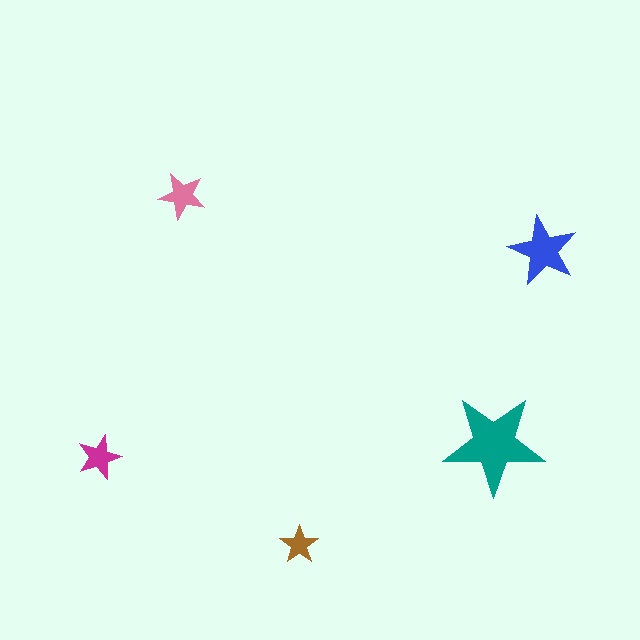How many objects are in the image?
There are 5 objects in the image.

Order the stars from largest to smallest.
the teal one, the blue one, the pink one, the magenta one, the brown one.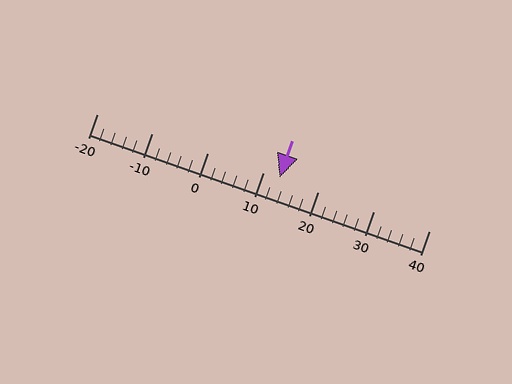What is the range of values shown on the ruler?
The ruler shows values from -20 to 40.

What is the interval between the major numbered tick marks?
The major tick marks are spaced 10 units apart.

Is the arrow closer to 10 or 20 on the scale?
The arrow is closer to 10.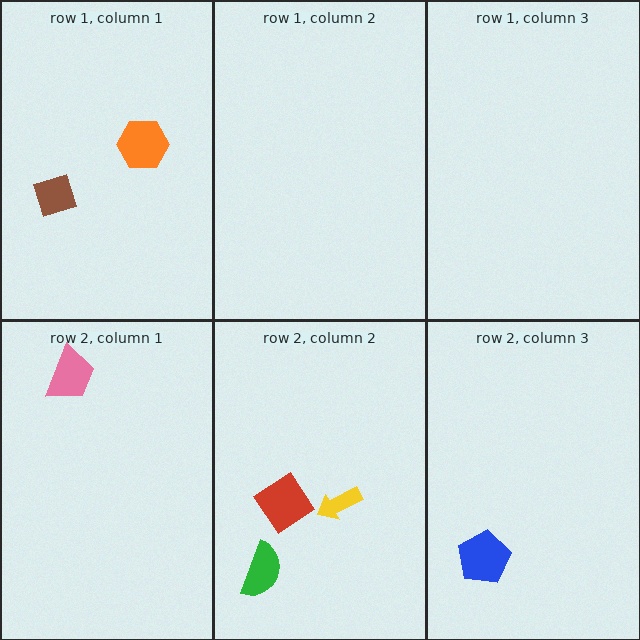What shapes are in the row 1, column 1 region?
The orange hexagon, the brown diamond.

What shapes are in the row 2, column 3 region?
The blue pentagon.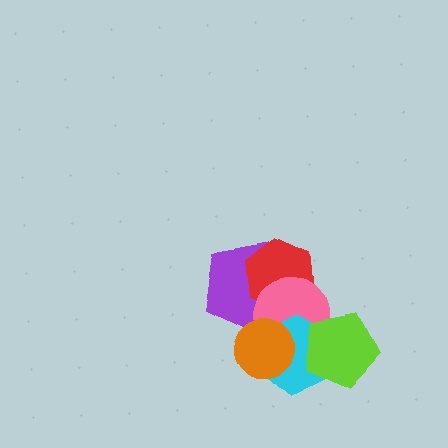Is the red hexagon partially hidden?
Yes, it is partially covered by another shape.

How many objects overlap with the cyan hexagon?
3 objects overlap with the cyan hexagon.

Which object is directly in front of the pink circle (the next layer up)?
The cyan hexagon is directly in front of the pink circle.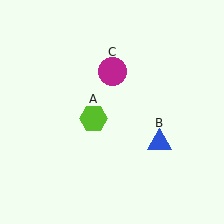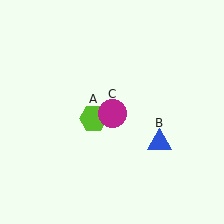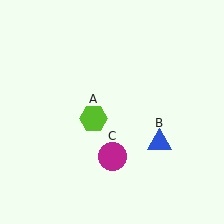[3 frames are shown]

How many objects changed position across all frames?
1 object changed position: magenta circle (object C).